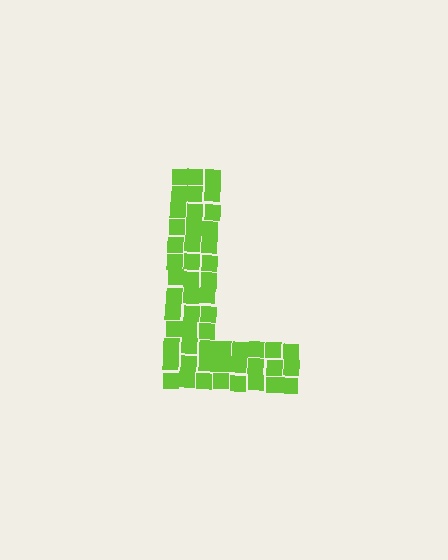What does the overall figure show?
The overall figure shows the letter L.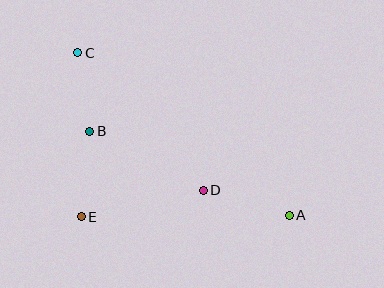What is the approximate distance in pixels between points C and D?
The distance between C and D is approximately 186 pixels.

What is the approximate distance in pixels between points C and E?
The distance between C and E is approximately 164 pixels.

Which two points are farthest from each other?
Points A and C are farthest from each other.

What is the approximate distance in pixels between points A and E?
The distance between A and E is approximately 208 pixels.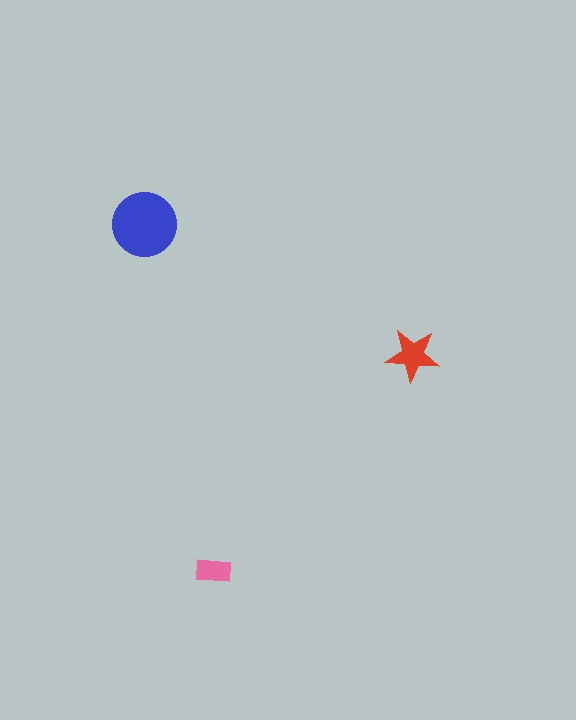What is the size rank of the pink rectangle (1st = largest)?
3rd.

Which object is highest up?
The blue circle is topmost.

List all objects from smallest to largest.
The pink rectangle, the red star, the blue circle.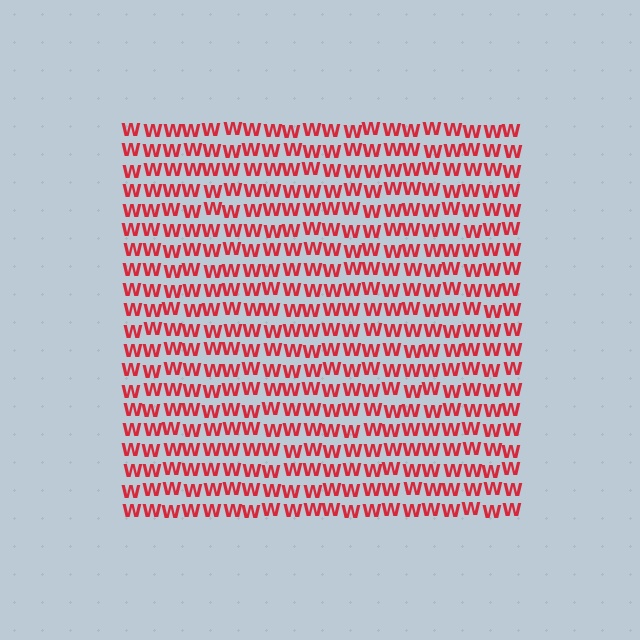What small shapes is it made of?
It is made of small letter W's.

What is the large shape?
The large shape is a square.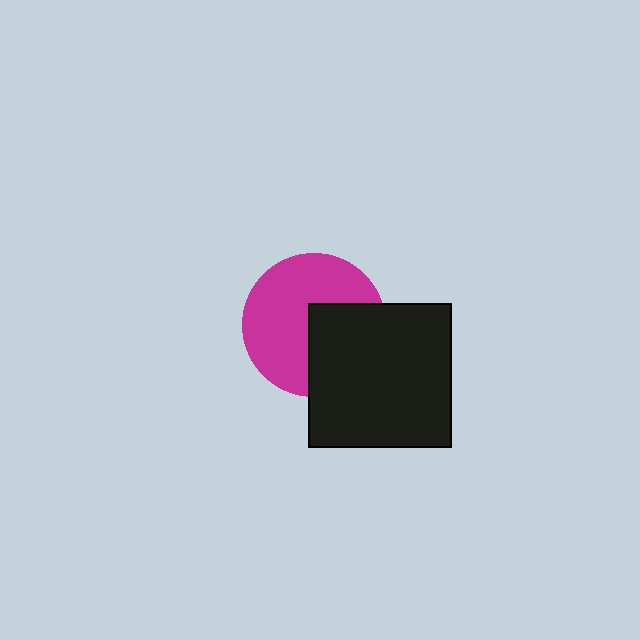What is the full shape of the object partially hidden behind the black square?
The partially hidden object is a magenta circle.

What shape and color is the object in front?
The object in front is a black square.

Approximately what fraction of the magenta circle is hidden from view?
Roughly 38% of the magenta circle is hidden behind the black square.